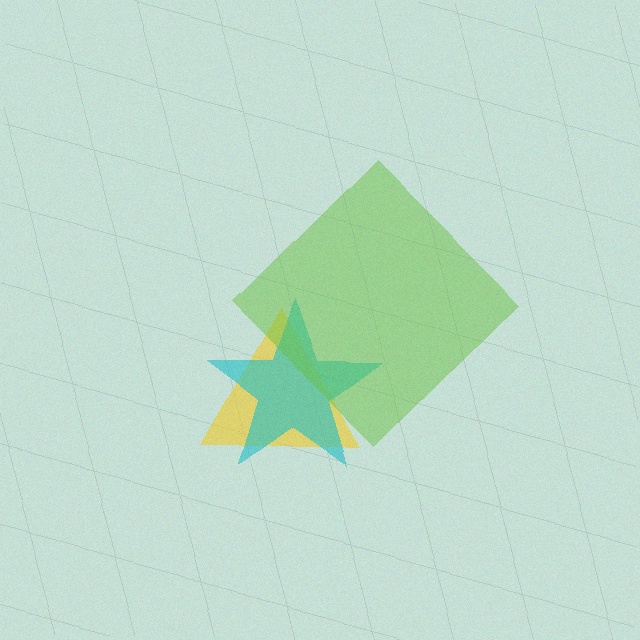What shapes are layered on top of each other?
The layered shapes are: a yellow triangle, a cyan star, a lime diamond.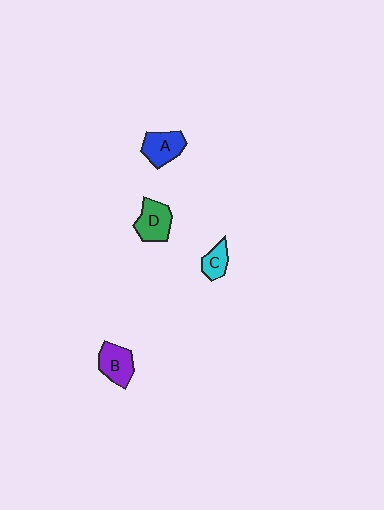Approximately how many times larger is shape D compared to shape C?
Approximately 1.6 times.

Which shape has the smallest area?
Shape C (cyan).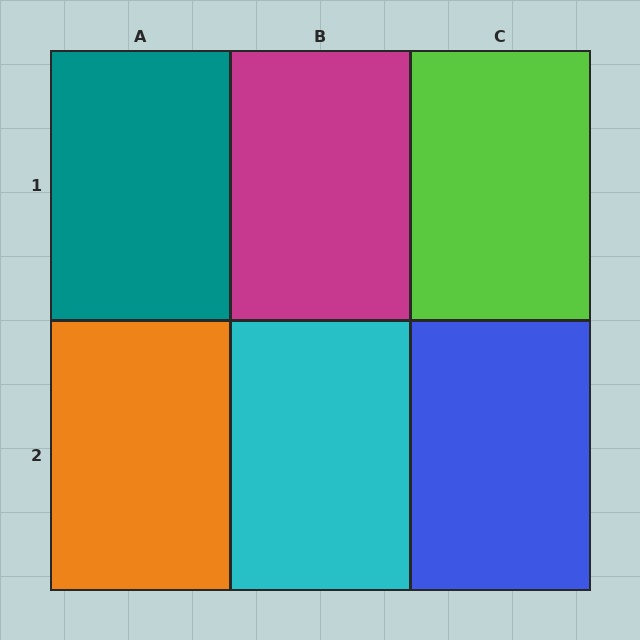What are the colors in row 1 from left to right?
Teal, magenta, lime.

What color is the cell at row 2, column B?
Cyan.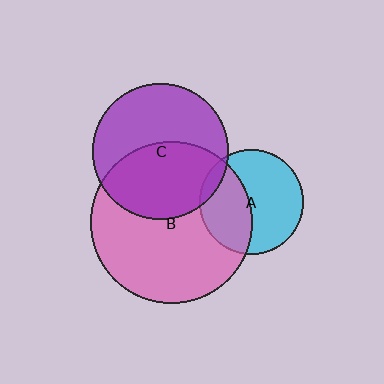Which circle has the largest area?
Circle B (pink).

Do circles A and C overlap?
Yes.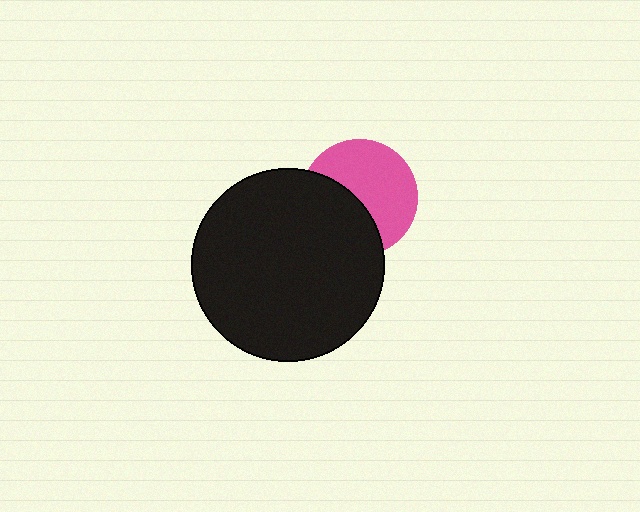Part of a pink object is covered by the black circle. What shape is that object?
It is a circle.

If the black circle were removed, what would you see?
You would see the complete pink circle.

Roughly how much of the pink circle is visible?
About half of it is visible (roughly 58%).